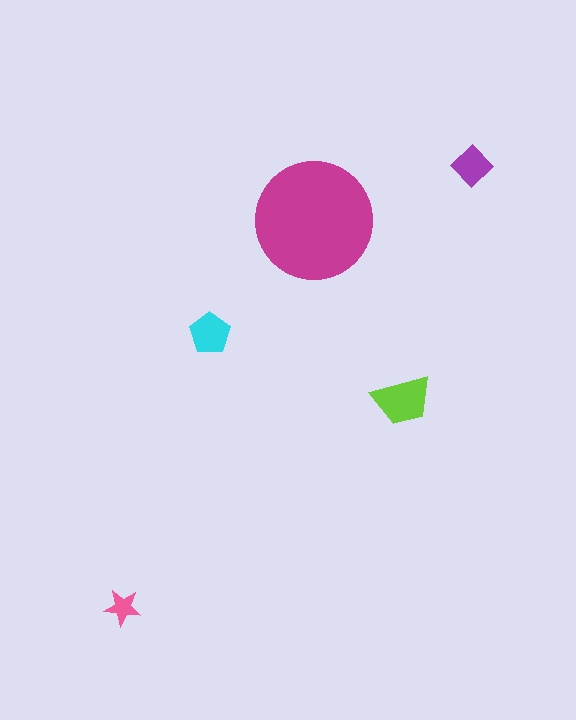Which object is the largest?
The magenta circle.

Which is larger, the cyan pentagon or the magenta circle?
The magenta circle.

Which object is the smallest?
The pink star.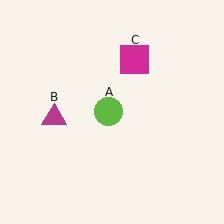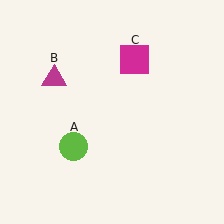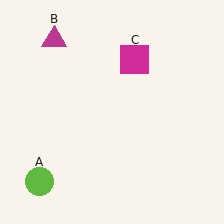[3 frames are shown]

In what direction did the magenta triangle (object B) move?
The magenta triangle (object B) moved up.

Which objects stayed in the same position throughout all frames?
Magenta square (object C) remained stationary.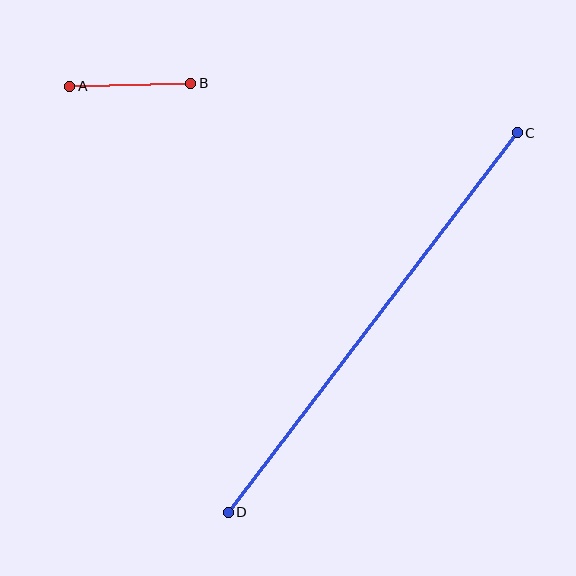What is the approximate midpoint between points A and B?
The midpoint is at approximately (130, 85) pixels.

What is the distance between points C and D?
The distance is approximately 477 pixels.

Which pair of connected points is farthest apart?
Points C and D are farthest apart.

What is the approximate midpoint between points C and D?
The midpoint is at approximately (373, 322) pixels.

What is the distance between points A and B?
The distance is approximately 121 pixels.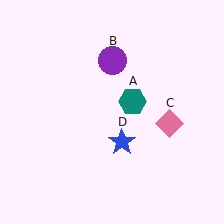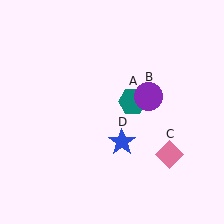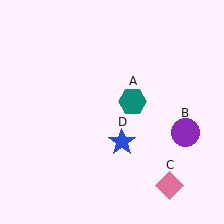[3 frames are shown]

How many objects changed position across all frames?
2 objects changed position: purple circle (object B), pink diamond (object C).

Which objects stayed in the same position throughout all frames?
Teal hexagon (object A) and blue star (object D) remained stationary.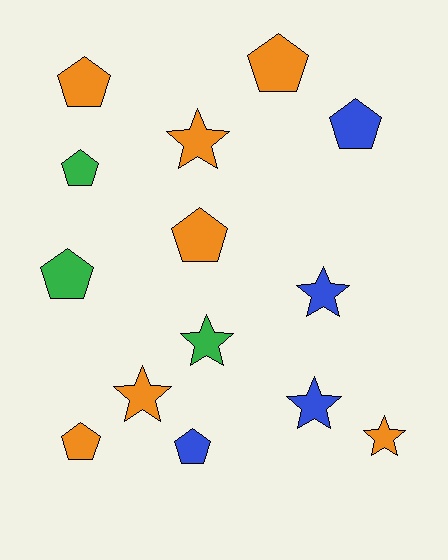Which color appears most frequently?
Orange, with 7 objects.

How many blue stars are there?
There are 2 blue stars.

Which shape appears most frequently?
Pentagon, with 8 objects.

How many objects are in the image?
There are 14 objects.